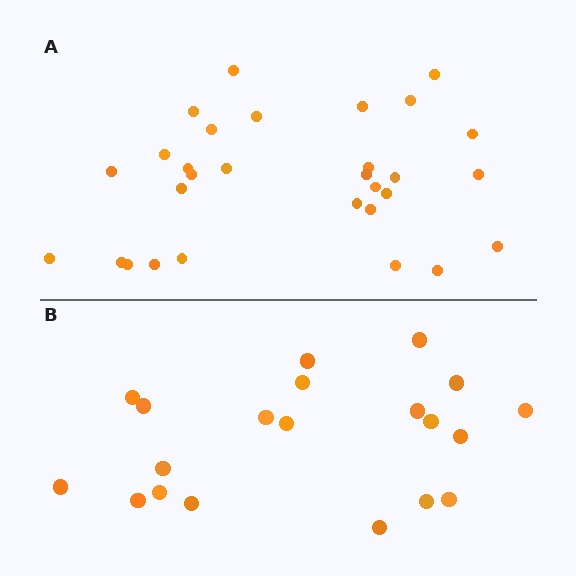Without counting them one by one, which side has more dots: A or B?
Region A (the top region) has more dots.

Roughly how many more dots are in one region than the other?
Region A has roughly 10 or so more dots than region B.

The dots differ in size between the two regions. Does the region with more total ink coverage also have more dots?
No. Region B has more total ink coverage because its dots are larger, but region A actually contains more individual dots. Total area can be misleading — the number of items is what matters here.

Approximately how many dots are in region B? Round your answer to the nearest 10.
About 20 dots.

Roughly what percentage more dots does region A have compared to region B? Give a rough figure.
About 50% more.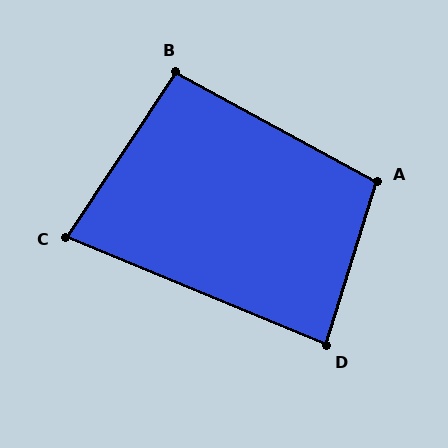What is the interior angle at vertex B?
Approximately 95 degrees (obtuse).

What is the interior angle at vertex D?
Approximately 85 degrees (acute).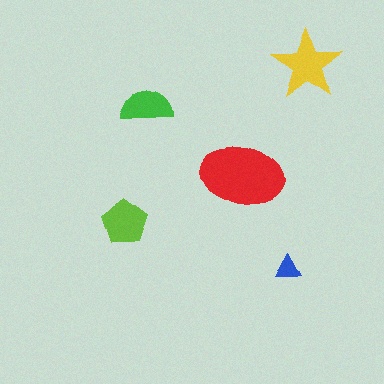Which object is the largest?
The red ellipse.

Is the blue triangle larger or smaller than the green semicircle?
Smaller.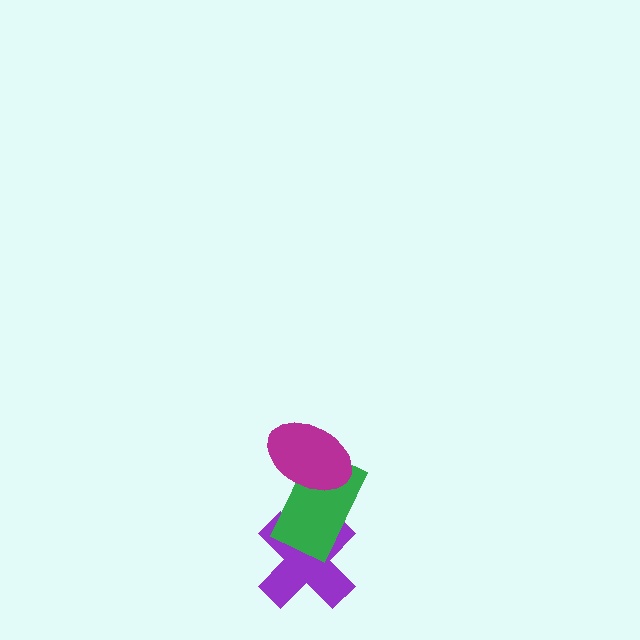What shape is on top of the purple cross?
The green rectangle is on top of the purple cross.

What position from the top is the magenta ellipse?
The magenta ellipse is 1st from the top.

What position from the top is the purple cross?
The purple cross is 3rd from the top.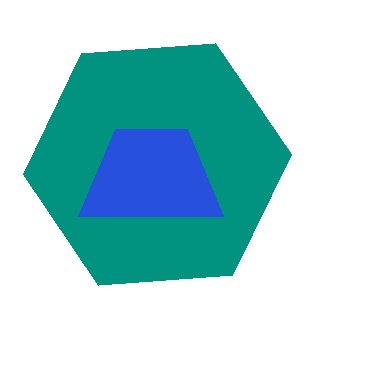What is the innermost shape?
The blue trapezoid.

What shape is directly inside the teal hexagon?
The blue trapezoid.